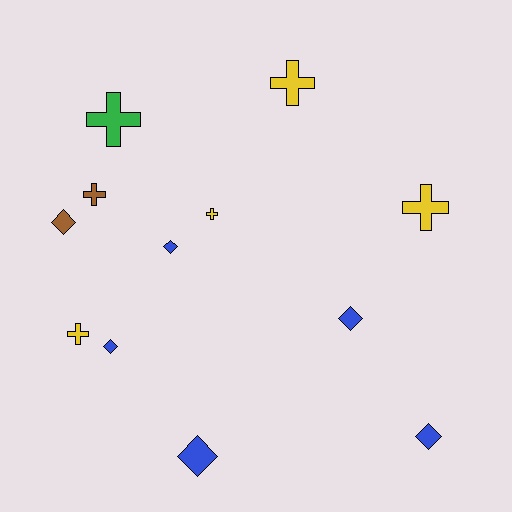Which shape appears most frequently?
Diamond, with 6 objects.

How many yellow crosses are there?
There are 4 yellow crosses.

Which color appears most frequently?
Blue, with 5 objects.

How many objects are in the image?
There are 12 objects.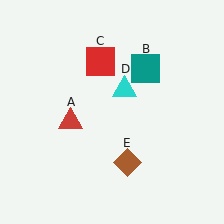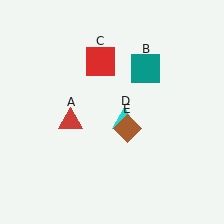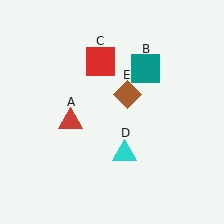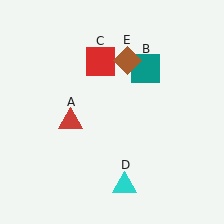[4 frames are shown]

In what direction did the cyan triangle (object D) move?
The cyan triangle (object D) moved down.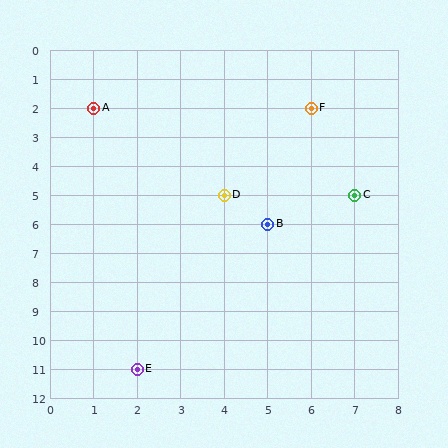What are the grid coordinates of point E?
Point E is at grid coordinates (2, 11).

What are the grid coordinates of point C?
Point C is at grid coordinates (7, 5).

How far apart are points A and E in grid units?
Points A and E are 1 column and 9 rows apart (about 9.1 grid units diagonally).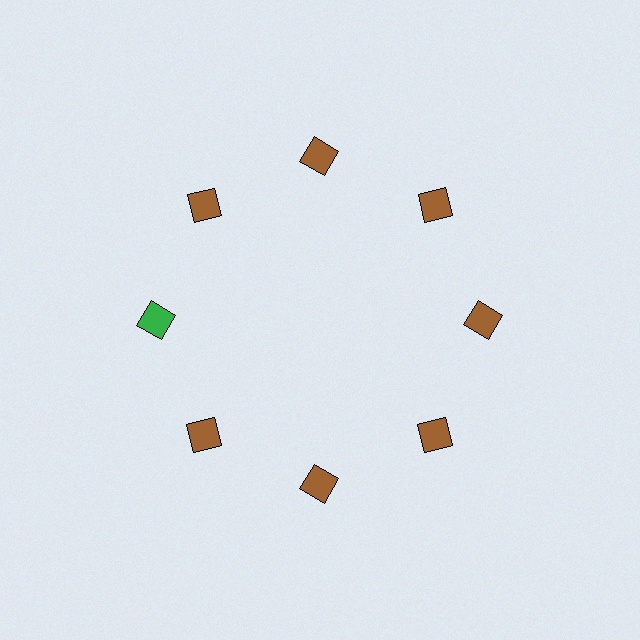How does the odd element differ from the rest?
It has a different color: green instead of brown.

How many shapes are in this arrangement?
There are 8 shapes arranged in a ring pattern.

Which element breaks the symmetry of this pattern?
The green square at roughly the 9 o'clock position breaks the symmetry. All other shapes are brown squares.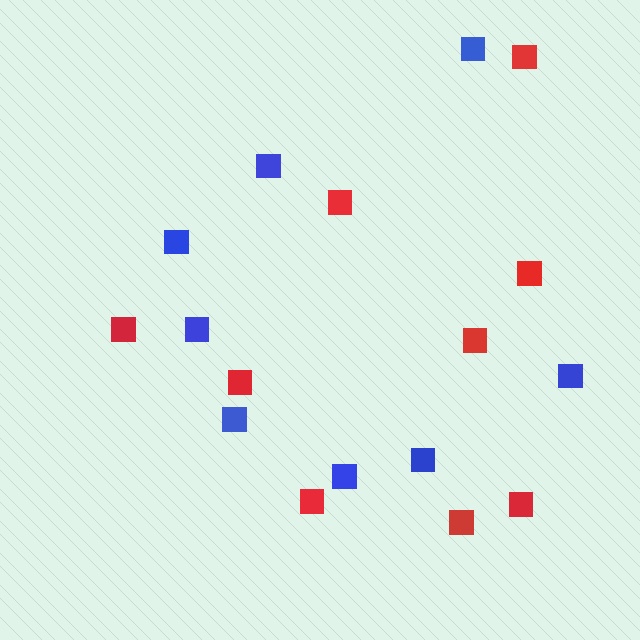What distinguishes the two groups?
There are 2 groups: one group of blue squares (8) and one group of red squares (9).